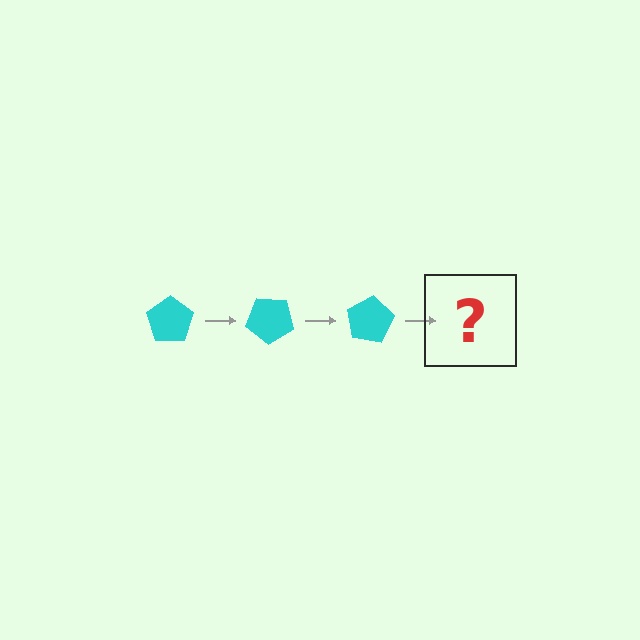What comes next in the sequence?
The next element should be a cyan pentagon rotated 120 degrees.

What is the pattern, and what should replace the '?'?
The pattern is that the pentagon rotates 40 degrees each step. The '?' should be a cyan pentagon rotated 120 degrees.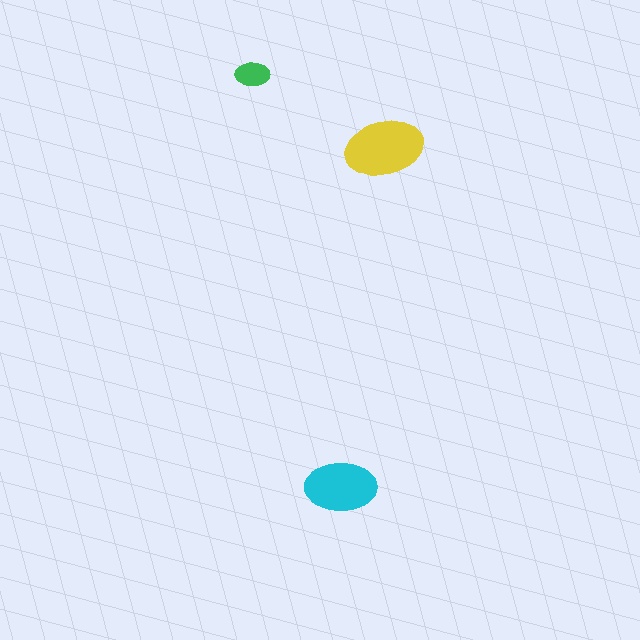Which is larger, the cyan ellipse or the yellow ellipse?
The yellow one.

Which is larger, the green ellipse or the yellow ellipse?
The yellow one.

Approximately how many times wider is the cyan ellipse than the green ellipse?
About 2 times wider.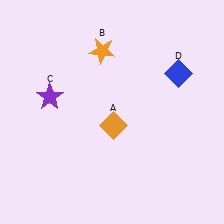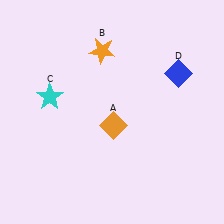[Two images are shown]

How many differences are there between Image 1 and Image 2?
There is 1 difference between the two images.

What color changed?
The star (C) changed from purple in Image 1 to cyan in Image 2.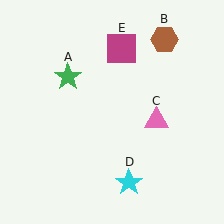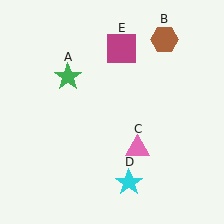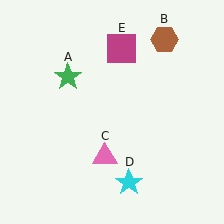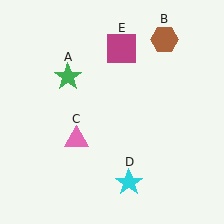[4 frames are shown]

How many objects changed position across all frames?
1 object changed position: pink triangle (object C).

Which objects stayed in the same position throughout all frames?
Green star (object A) and brown hexagon (object B) and cyan star (object D) and magenta square (object E) remained stationary.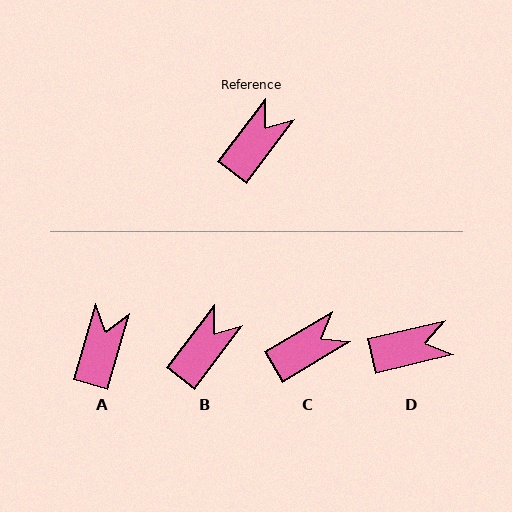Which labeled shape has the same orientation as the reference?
B.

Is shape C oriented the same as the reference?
No, it is off by about 22 degrees.